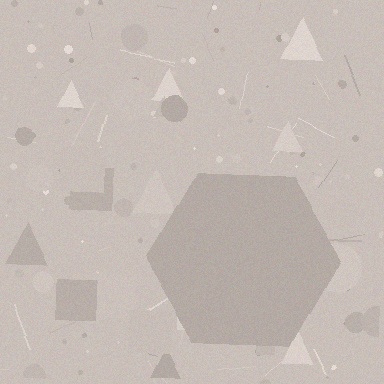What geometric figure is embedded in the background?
A hexagon is embedded in the background.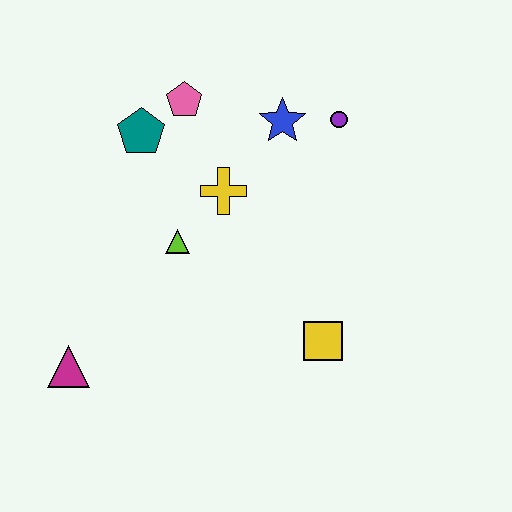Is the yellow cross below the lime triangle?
No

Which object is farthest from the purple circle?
The magenta triangle is farthest from the purple circle.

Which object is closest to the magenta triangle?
The lime triangle is closest to the magenta triangle.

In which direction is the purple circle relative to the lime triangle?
The purple circle is to the right of the lime triangle.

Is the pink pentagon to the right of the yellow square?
No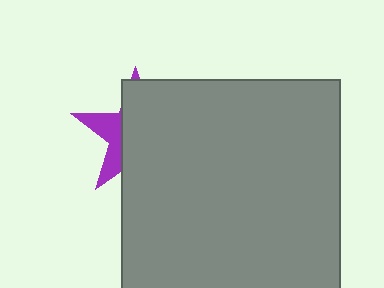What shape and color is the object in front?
The object in front is a gray square.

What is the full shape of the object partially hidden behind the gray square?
The partially hidden object is a purple star.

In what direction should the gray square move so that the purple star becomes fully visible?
The gray square should move right. That is the shortest direction to clear the overlap and leave the purple star fully visible.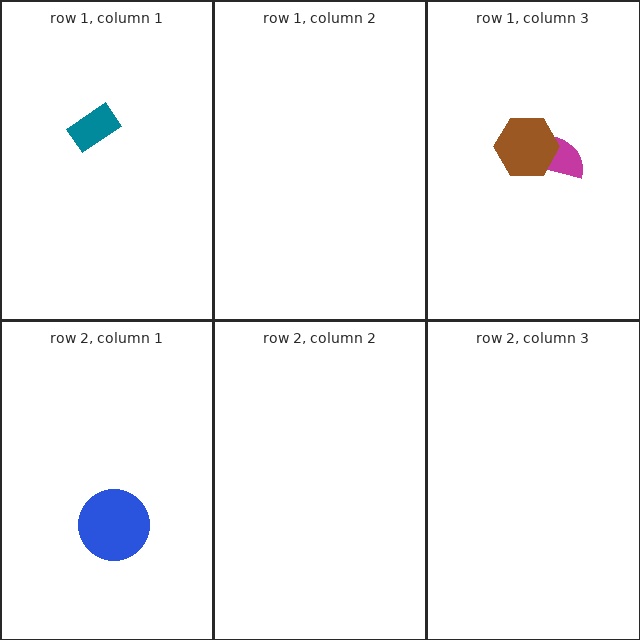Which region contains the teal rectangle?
The row 1, column 1 region.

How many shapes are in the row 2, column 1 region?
1.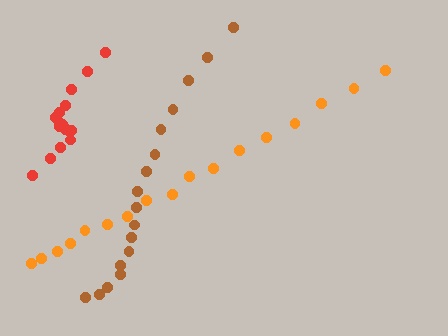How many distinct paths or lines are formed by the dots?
There are 3 distinct paths.